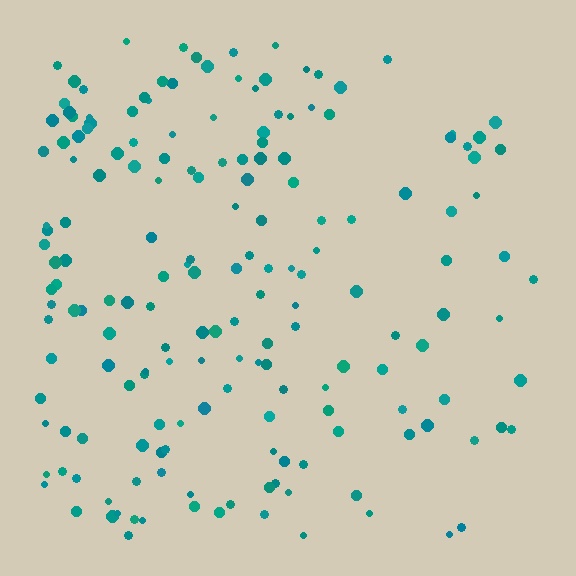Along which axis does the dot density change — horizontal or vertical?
Horizontal.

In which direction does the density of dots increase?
From right to left, with the left side densest.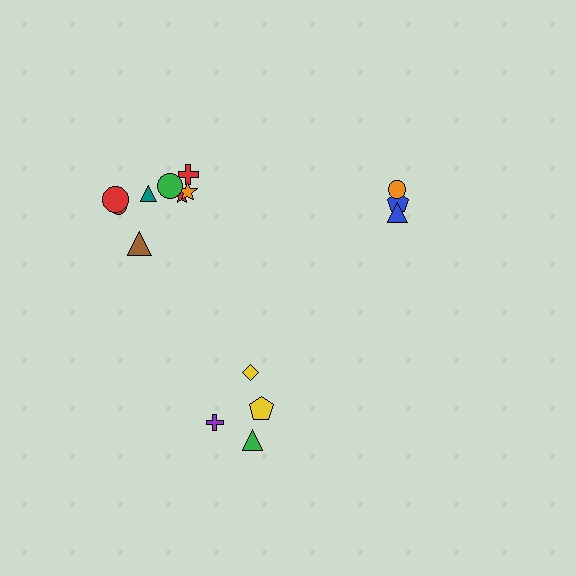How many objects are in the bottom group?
There are 4 objects.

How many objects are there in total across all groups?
There are 15 objects.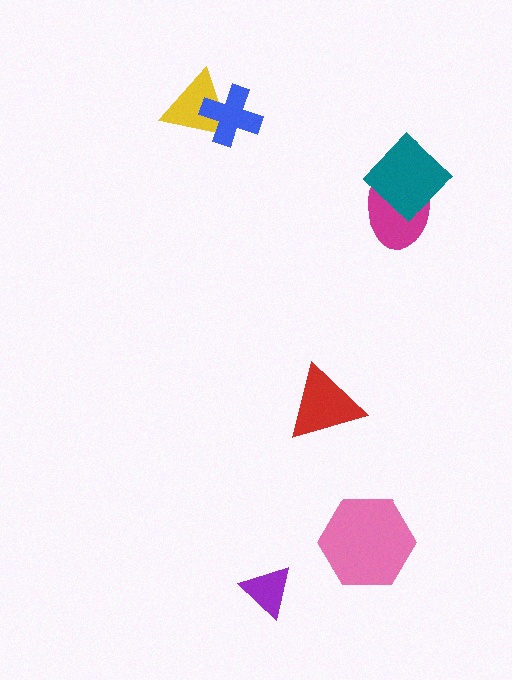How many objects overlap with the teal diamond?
1 object overlaps with the teal diamond.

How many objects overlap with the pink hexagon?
0 objects overlap with the pink hexagon.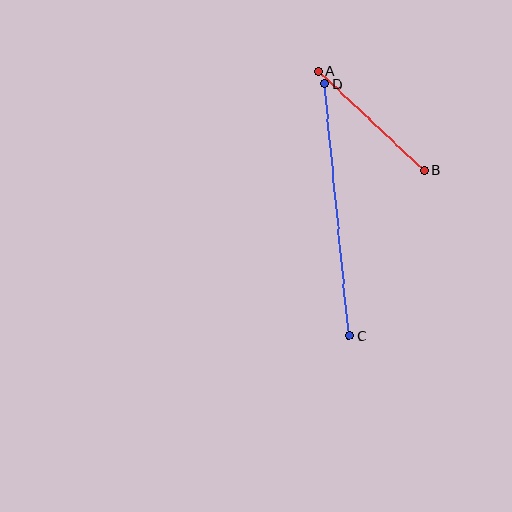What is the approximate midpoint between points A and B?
The midpoint is at approximately (371, 121) pixels.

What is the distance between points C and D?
The distance is approximately 252 pixels.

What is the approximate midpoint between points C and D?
The midpoint is at approximately (337, 210) pixels.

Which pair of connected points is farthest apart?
Points C and D are farthest apart.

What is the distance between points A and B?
The distance is approximately 144 pixels.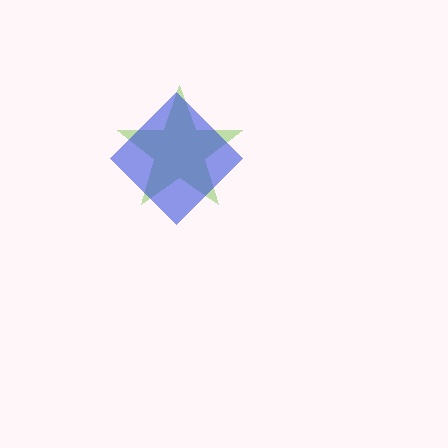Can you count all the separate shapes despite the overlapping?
Yes, there are 2 separate shapes.